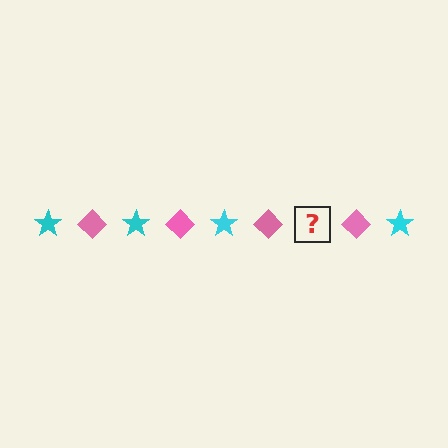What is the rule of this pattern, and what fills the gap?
The rule is that the pattern alternates between cyan star and pink diamond. The gap should be filled with a cyan star.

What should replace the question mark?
The question mark should be replaced with a cyan star.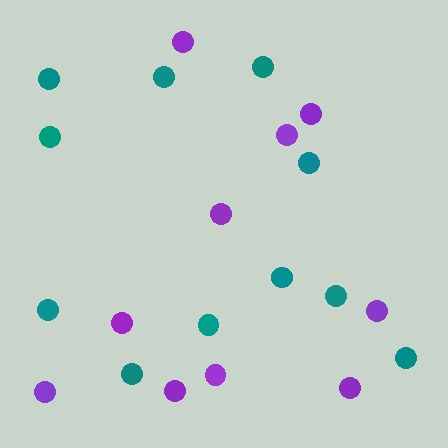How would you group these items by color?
There are 2 groups: one group of teal circles (11) and one group of purple circles (10).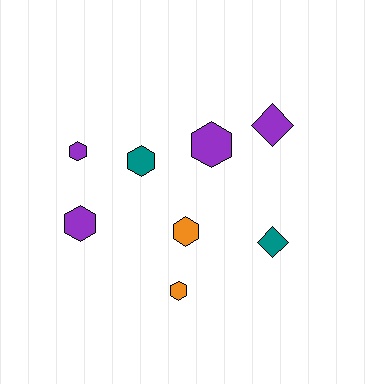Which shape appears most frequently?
Hexagon, with 6 objects.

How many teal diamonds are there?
There is 1 teal diamond.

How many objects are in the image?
There are 8 objects.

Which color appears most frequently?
Purple, with 4 objects.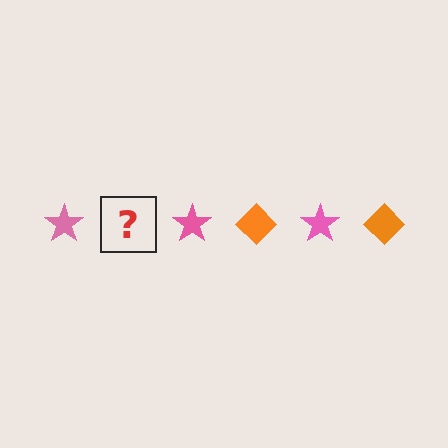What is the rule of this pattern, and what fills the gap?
The rule is that the pattern alternates between pink star and orange diamond. The gap should be filled with an orange diamond.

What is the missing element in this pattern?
The missing element is an orange diamond.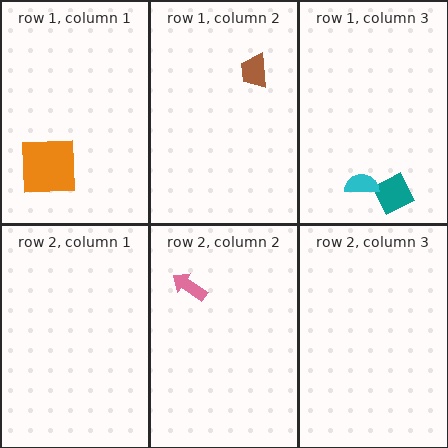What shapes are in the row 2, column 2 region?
The pink arrow.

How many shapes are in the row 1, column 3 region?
2.